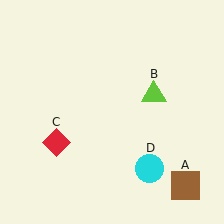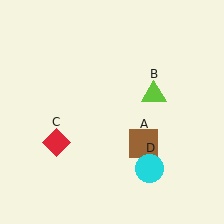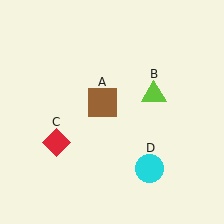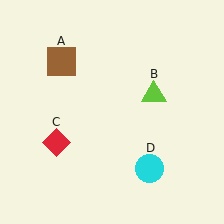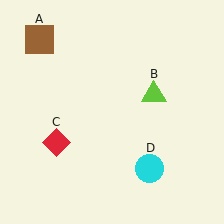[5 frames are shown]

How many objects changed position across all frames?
1 object changed position: brown square (object A).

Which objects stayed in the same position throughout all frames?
Lime triangle (object B) and red diamond (object C) and cyan circle (object D) remained stationary.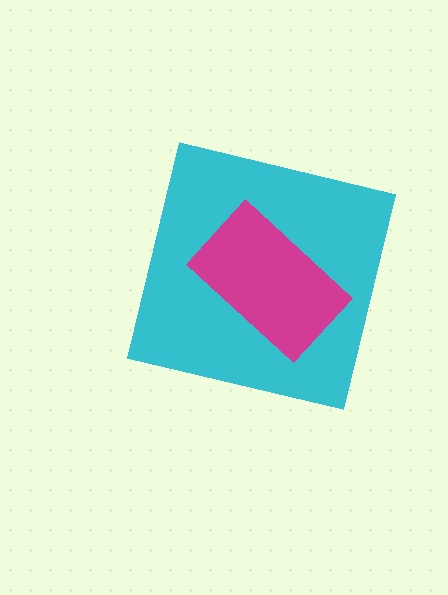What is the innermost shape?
The magenta rectangle.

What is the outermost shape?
The cyan square.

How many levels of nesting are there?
2.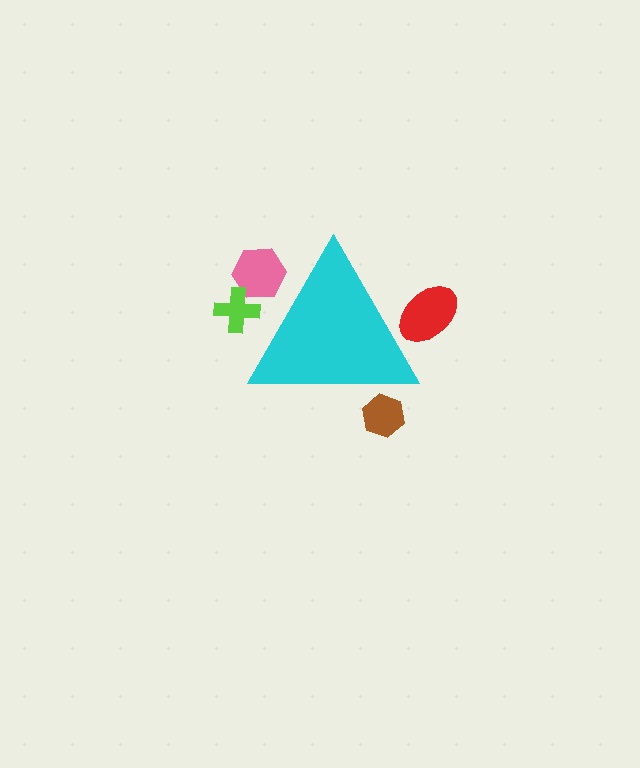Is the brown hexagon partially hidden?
Yes, the brown hexagon is partially hidden behind the cyan triangle.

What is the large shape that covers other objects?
A cyan triangle.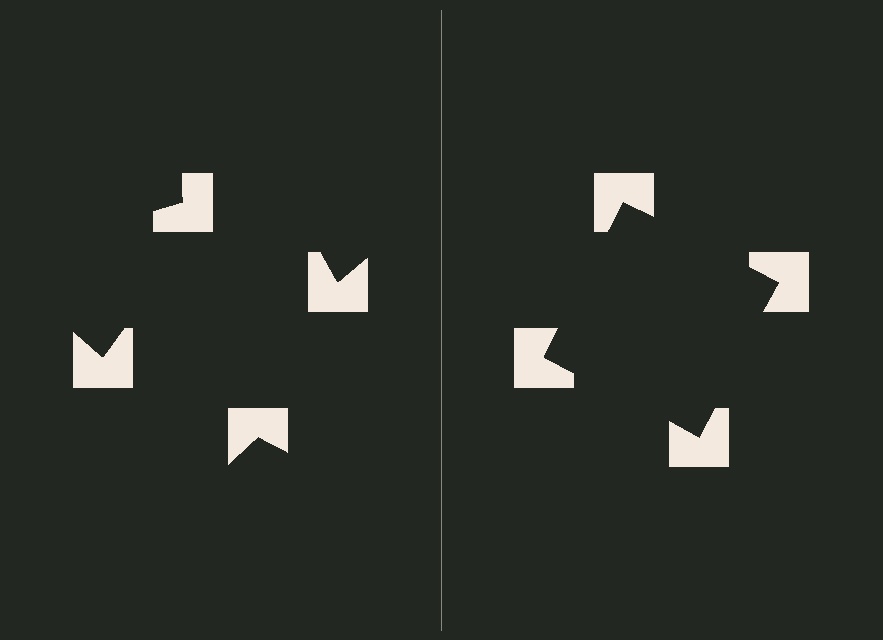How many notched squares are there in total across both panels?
8 — 4 on each side.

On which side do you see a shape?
An illusory square appears on the right side. On the left side the wedge cuts are rotated, so no coherent shape forms.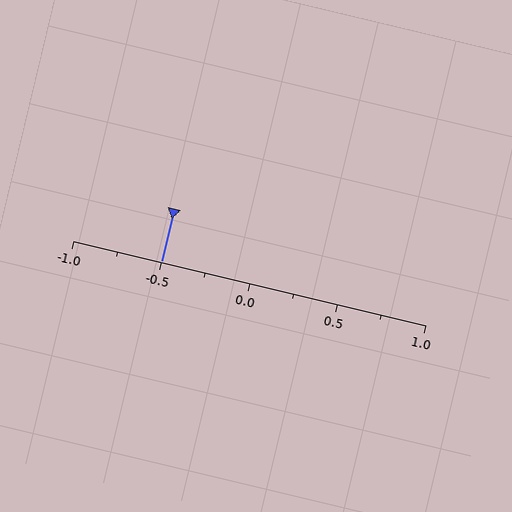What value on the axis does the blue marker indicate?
The marker indicates approximately -0.5.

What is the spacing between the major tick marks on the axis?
The major ticks are spaced 0.5 apart.